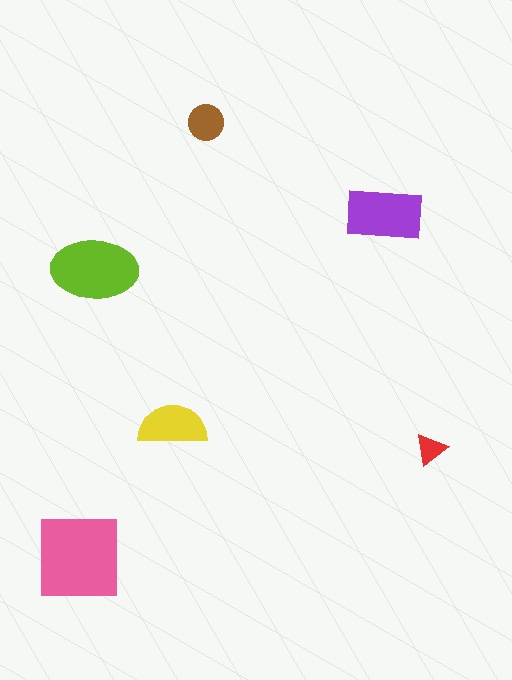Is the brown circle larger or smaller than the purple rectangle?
Smaller.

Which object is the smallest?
The red triangle.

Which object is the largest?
The pink square.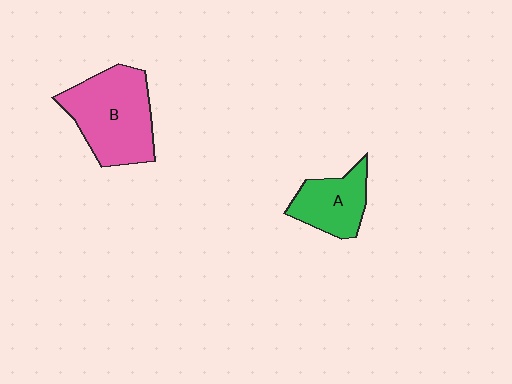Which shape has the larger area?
Shape B (pink).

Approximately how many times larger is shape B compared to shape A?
Approximately 1.7 times.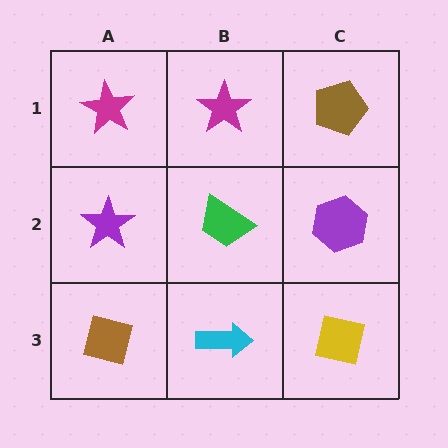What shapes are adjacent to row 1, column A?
A purple star (row 2, column A), a magenta star (row 1, column B).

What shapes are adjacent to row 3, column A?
A purple star (row 2, column A), a cyan arrow (row 3, column B).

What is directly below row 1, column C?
A purple hexagon.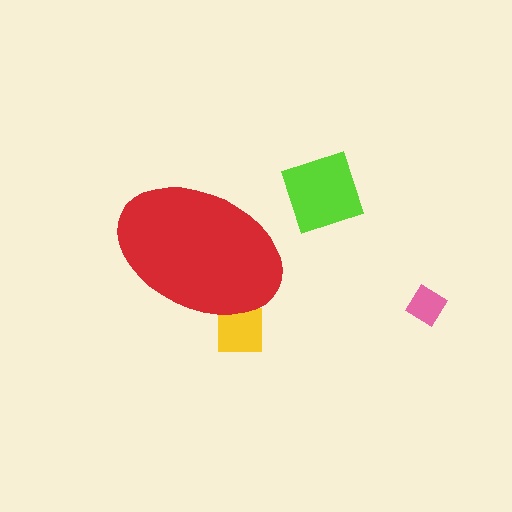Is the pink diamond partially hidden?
No, the pink diamond is fully visible.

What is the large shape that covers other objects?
A red ellipse.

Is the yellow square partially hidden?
Yes, the yellow square is partially hidden behind the red ellipse.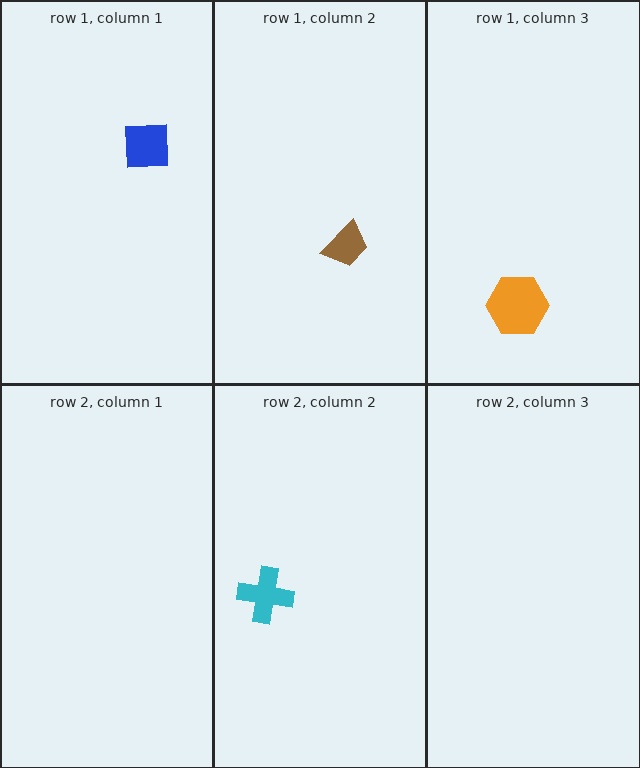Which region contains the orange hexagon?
The row 1, column 3 region.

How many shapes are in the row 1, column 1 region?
1.